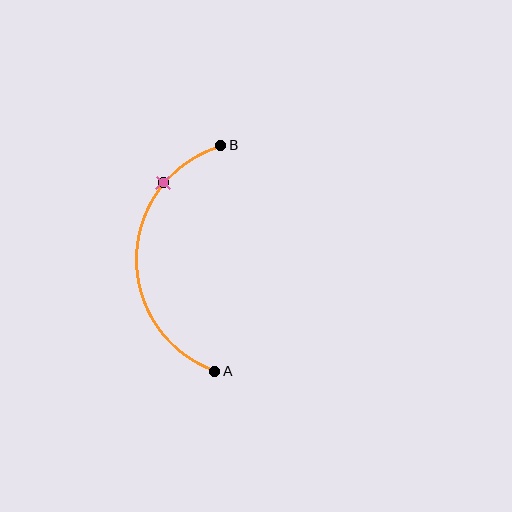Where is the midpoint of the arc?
The arc midpoint is the point on the curve farthest from the straight line joining A and B. It sits to the left of that line.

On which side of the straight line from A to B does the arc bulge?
The arc bulges to the left of the straight line connecting A and B.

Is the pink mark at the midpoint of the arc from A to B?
No. The pink mark lies on the arc but is closer to endpoint B. The arc midpoint would be at the point on the curve equidistant along the arc from both A and B.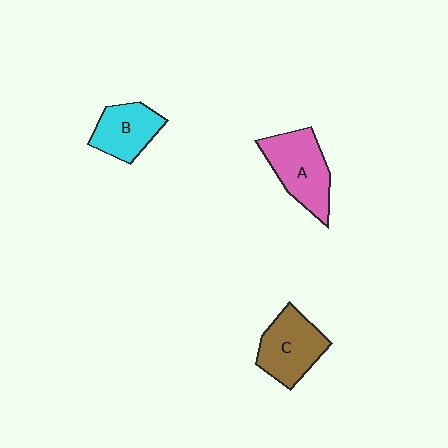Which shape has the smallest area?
Shape B (cyan).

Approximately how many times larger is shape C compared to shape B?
Approximately 1.2 times.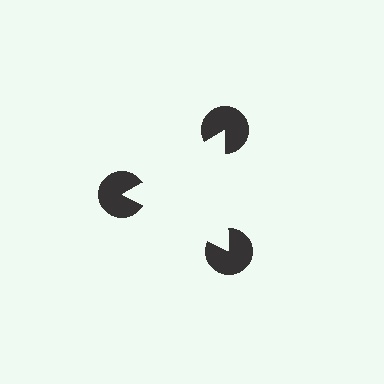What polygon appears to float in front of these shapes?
An illusory triangle — its edges are inferred from the aligned wedge cuts in the pac-man discs, not physically drawn.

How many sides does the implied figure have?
3 sides.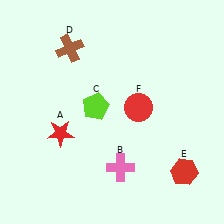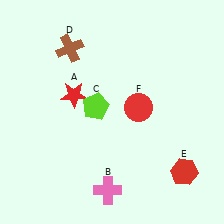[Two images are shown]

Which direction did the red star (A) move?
The red star (A) moved up.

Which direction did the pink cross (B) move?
The pink cross (B) moved down.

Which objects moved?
The objects that moved are: the red star (A), the pink cross (B).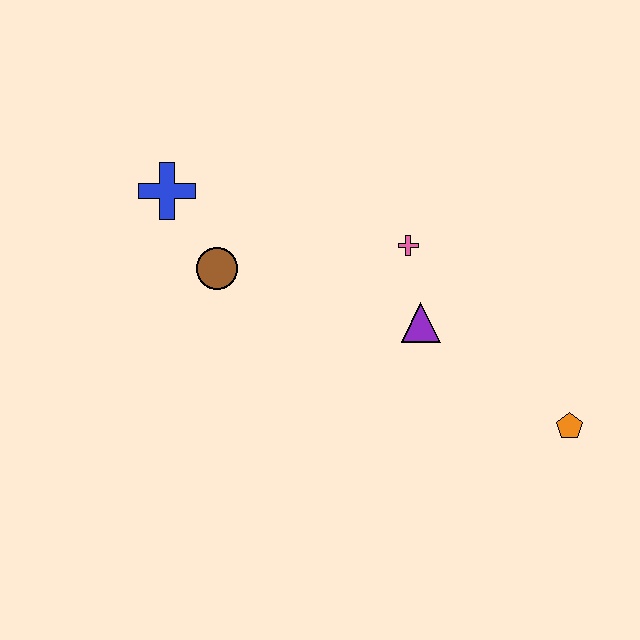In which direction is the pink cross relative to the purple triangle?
The pink cross is above the purple triangle.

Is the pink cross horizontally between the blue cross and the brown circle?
No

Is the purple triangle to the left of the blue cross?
No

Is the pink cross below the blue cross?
Yes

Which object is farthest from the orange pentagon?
The blue cross is farthest from the orange pentagon.